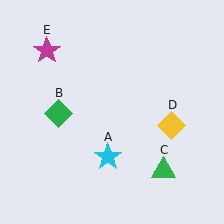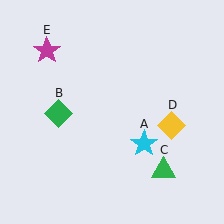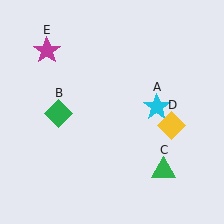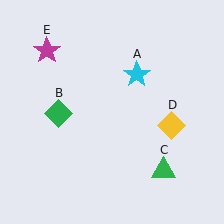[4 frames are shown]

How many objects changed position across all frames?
1 object changed position: cyan star (object A).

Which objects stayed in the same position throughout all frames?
Green diamond (object B) and green triangle (object C) and yellow diamond (object D) and magenta star (object E) remained stationary.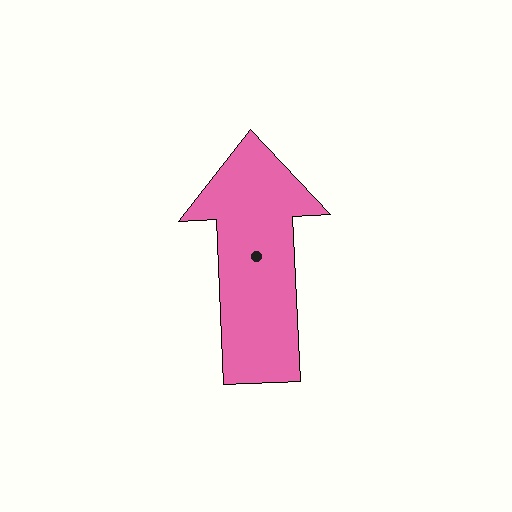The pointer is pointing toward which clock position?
Roughly 12 o'clock.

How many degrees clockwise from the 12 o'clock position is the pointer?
Approximately 357 degrees.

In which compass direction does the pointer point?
North.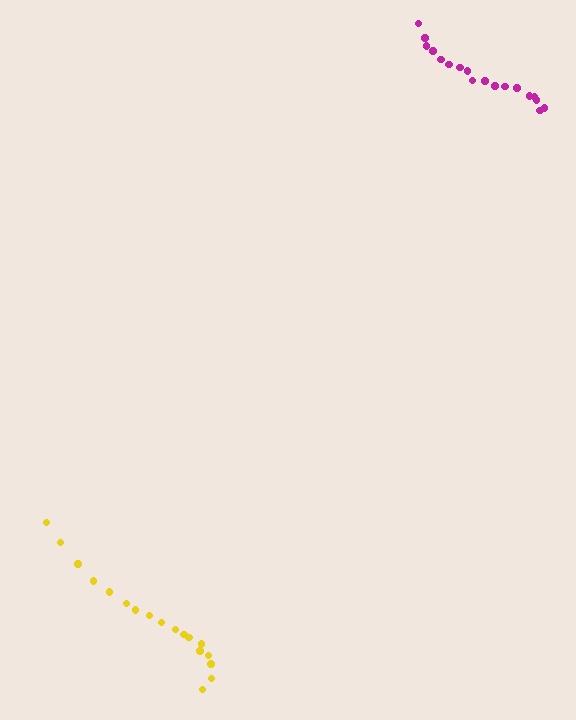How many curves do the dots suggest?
There are 2 distinct paths.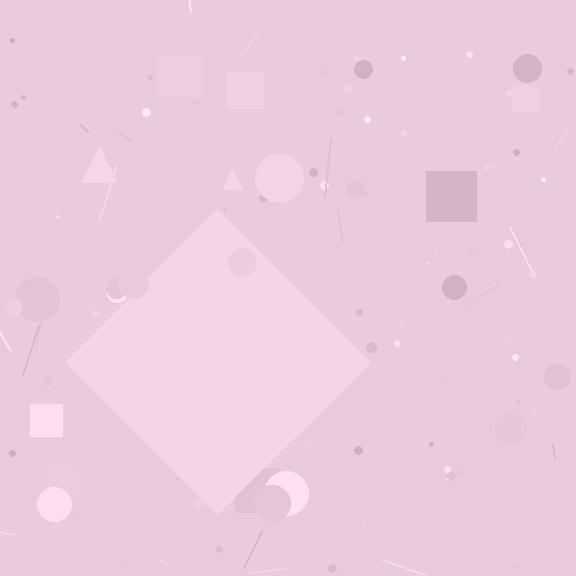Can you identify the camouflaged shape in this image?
The camouflaged shape is a diamond.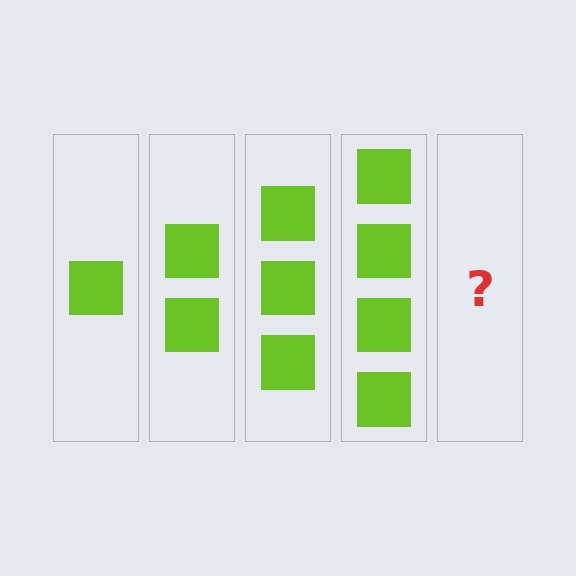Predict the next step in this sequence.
The next step is 5 squares.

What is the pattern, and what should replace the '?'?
The pattern is that each step adds one more square. The '?' should be 5 squares.